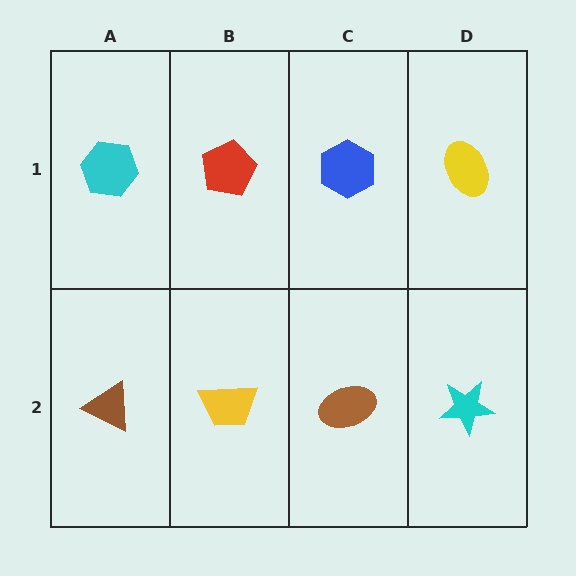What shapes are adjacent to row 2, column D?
A yellow ellipse (row 1, column D), a brown ellipse (row 2, column C).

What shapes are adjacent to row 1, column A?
A brown triangle (row 2, column A), a red pentagon (row 1, column B).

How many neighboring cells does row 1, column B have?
3.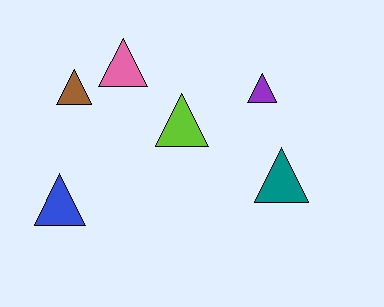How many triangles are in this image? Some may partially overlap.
There are 6 triangles.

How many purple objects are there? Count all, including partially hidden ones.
There is 1 purple object.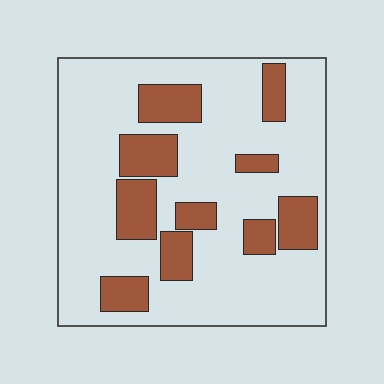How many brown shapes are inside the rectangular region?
10.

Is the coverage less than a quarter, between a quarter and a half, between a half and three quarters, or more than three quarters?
Less than a quarter.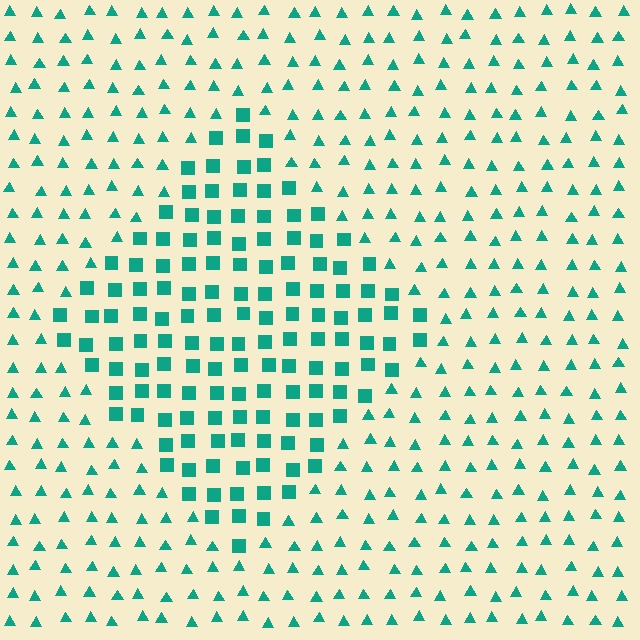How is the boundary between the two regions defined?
The boundary is defined by a change in element shape: squares inside vs. triangles outside. All elements share the same color and spacing.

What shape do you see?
I see a diamond.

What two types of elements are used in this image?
The image uses squares inside the diamond region and triangles outside it.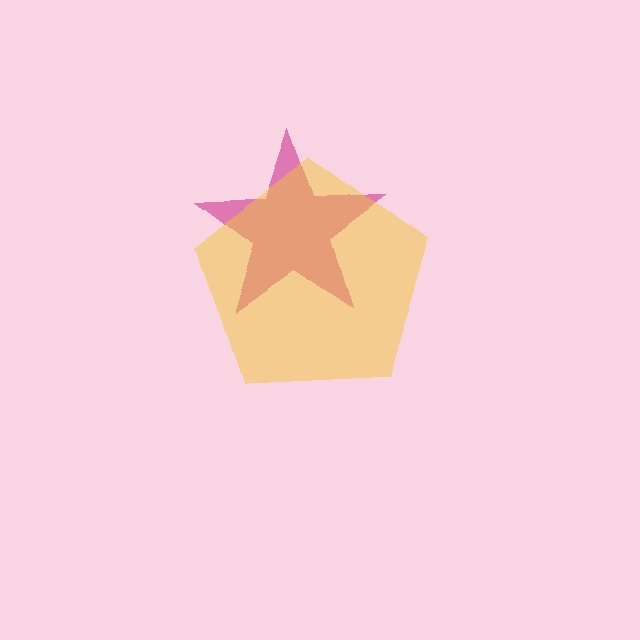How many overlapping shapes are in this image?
There are 2 overlapping shapes in the image.